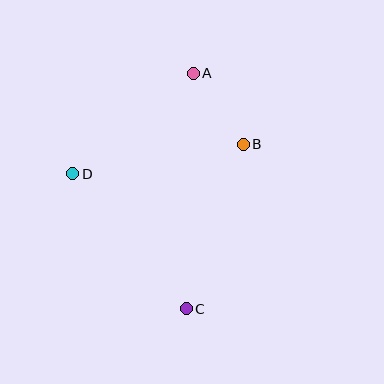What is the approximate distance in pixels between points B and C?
The distance between B and C is approximately 174 pixels.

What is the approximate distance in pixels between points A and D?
The distance between A and D is approximately 157 pixels.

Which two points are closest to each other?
Points A and B are closest to each other.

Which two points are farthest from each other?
Points A and C are farthest from each other.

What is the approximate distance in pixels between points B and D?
The distance between B and D is approximately 173 pixels.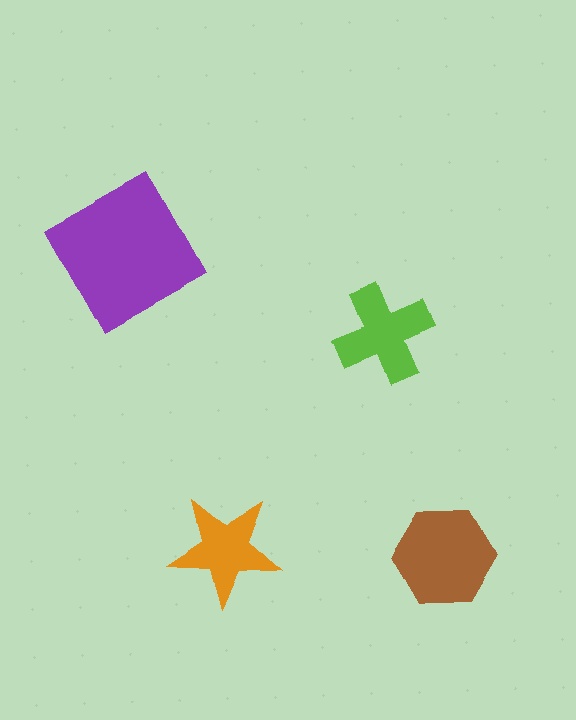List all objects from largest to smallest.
The purple square, the brown hexagon, the lime cross, the orange star.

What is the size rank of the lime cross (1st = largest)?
3rd.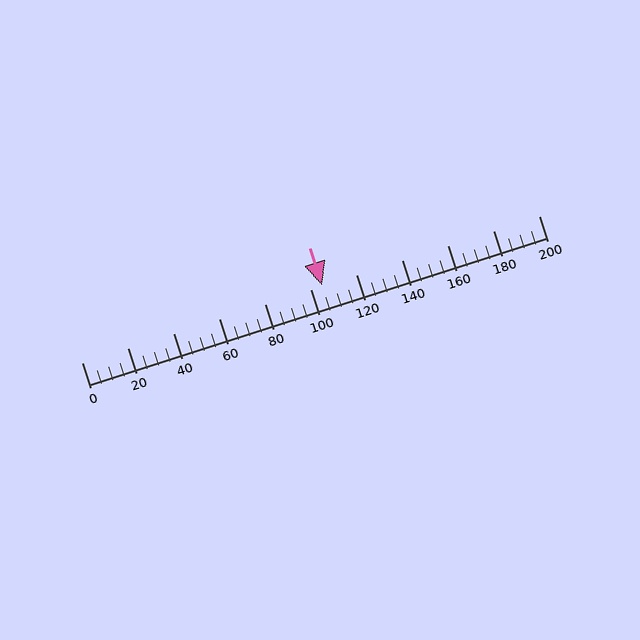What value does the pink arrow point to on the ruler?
The pink arrow points to approximately 105.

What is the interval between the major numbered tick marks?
The major tick marks are spaced 20 units apart.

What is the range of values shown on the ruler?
The ruler shows values from 0 to 200.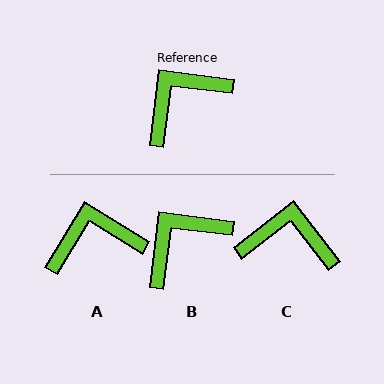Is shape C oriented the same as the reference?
No, it is off by about 45 degrees.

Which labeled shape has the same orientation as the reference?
B.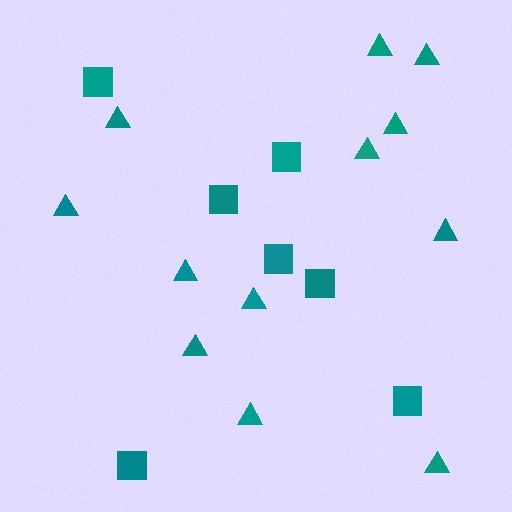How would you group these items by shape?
There are 2 groups: one group of triangles (12) and one group of squares (7).